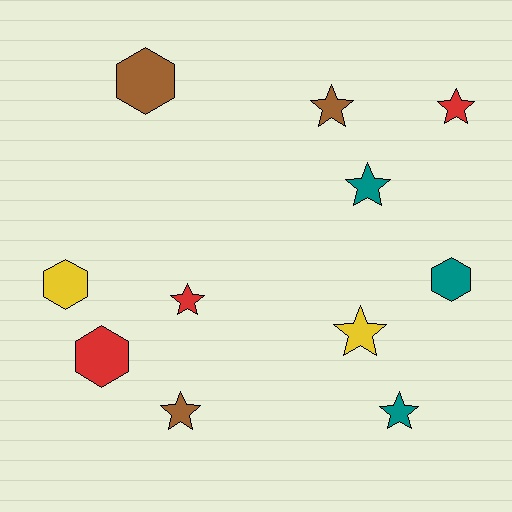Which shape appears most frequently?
Star, with 7 objects.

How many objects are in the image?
There are 11 objects.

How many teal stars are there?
There are 2 teal stars.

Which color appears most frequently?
Brown, with 3 objects.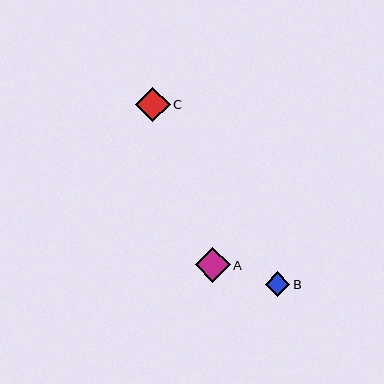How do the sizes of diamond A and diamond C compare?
Diamond A and diamond C are approximately the same size.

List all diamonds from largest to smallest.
From largest to smallest: A, C, B.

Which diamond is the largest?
Diamond A is the largest with a size of approximately 35 pixels.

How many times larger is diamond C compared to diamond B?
Diamond C is approximately 1.4 times the size of diamond B.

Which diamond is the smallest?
Diamond B is the smallest with a size of approximately 25 pixels.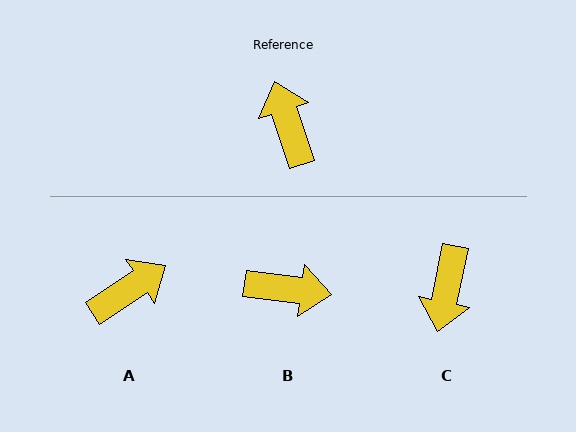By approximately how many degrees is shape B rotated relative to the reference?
Approximately 116 degrees clockwise.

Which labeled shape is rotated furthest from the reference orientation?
C, about 150 degrees away.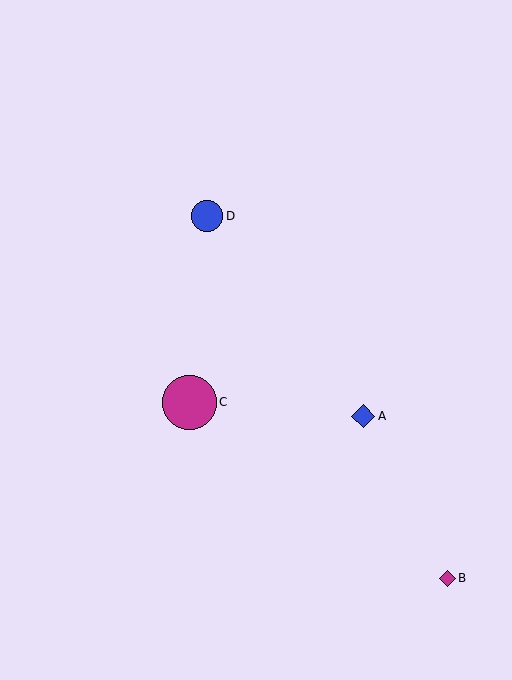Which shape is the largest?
The magenta circle (labeled C) is the largest.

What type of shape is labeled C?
Shape C is a magenta circle.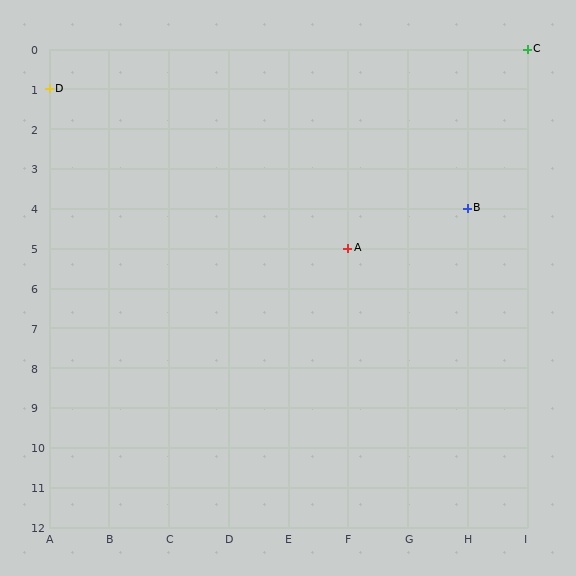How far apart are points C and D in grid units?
Points C and D are 8 columns and 1 row apart (about 8.1 grid units diagonally).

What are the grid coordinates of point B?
Point B is at grid coordinates (H, 4).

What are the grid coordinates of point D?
Point D is at grid coordinates (A, 1).